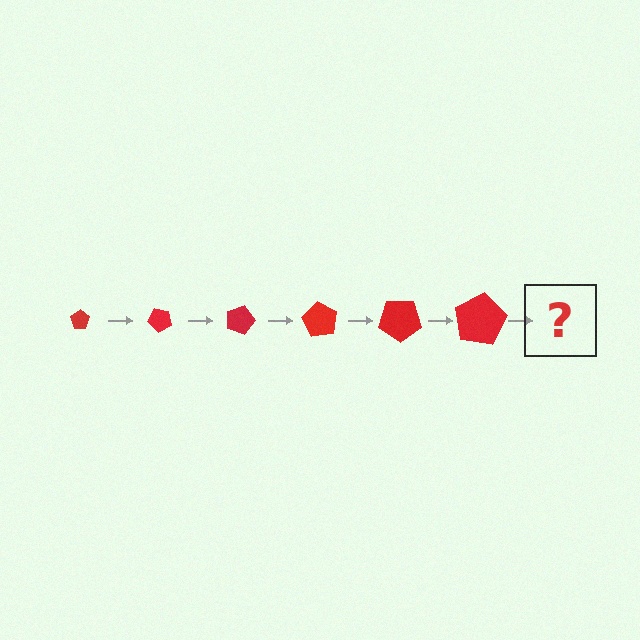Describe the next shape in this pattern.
It should be a pentagon, larger than the previous one and rotated 270 degrees from the start.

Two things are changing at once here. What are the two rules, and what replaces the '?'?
The two rules are that the pentagon grows larger each step and it rotates 45 degrees each step. The '?' should be a pentagon, larger than the previous one and rotated 270 degrees from the start.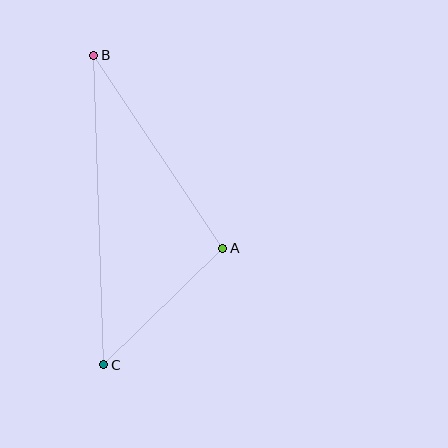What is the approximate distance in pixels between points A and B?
The distance between A and B is approximately 232 pixels.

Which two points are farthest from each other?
Points B and C are farthest from each other.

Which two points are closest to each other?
Points A and C are closest to each other.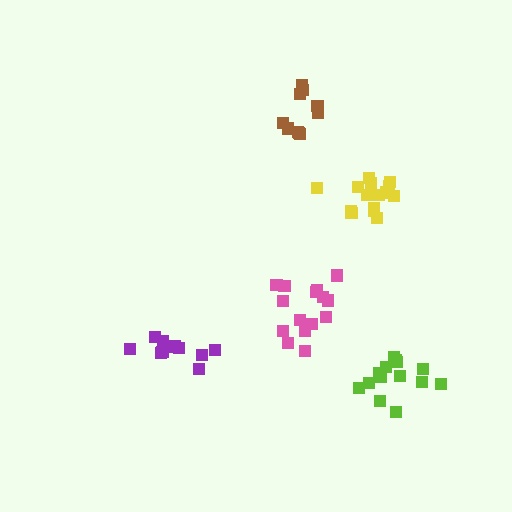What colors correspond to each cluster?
The clusters are colored: pink, purple, yellow, lime, brown.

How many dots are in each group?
Group 1: 15 dots, Group 2: 11 dots, Group 3: 15 dots, Group 4: 14 dots, Group 5: 10 dots (65 total).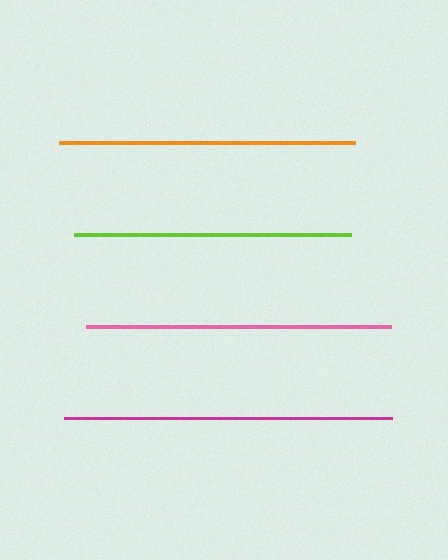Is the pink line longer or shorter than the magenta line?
The magenta line is longer than the pink line.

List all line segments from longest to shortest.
From longest to shortest: magenta, pink, orange, lime.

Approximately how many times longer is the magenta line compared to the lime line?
The magenta line is approximately 1.2 times the length of the lime line.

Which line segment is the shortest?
The lime line is the shortest at approximately 277 pixels.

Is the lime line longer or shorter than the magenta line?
The magenta line is longer than the lime line.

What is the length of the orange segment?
The orange segment is approximately 296 pixels long.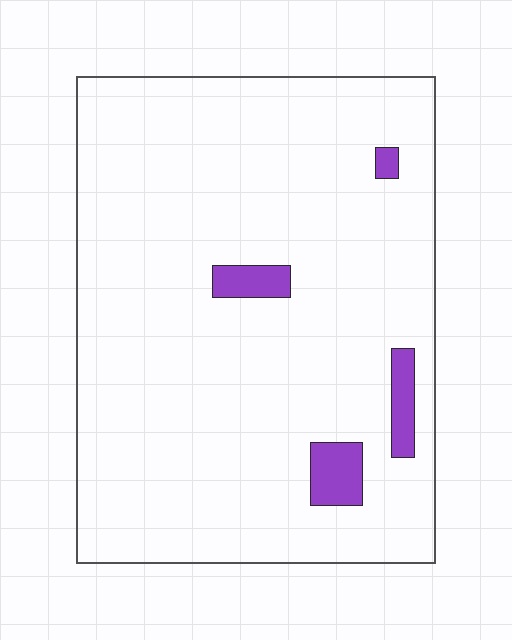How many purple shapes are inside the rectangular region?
4.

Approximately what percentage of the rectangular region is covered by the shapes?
Approximately 5%.